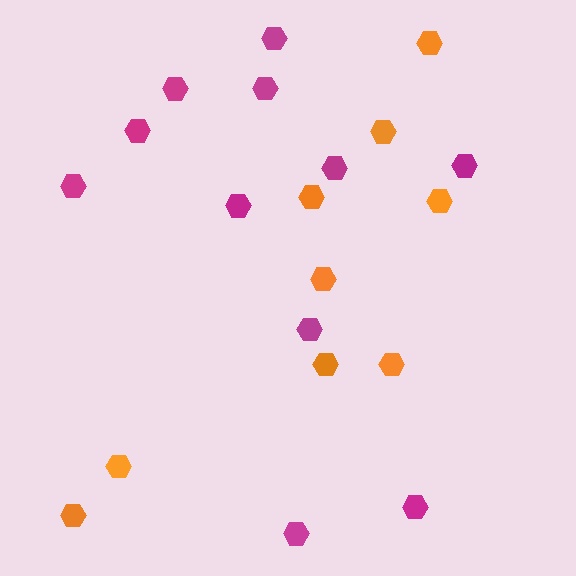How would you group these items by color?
There are 2 groups: one group of orange hexagons (9) and one group of magenta hexagons (11).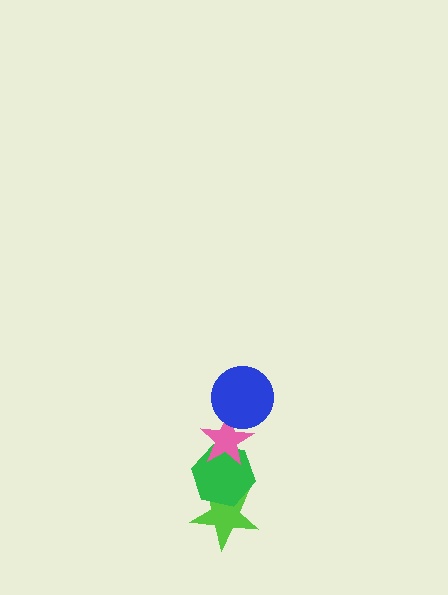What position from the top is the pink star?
The pink star is 2nd from the top.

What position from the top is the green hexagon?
The green hexagon is 3rd from the top.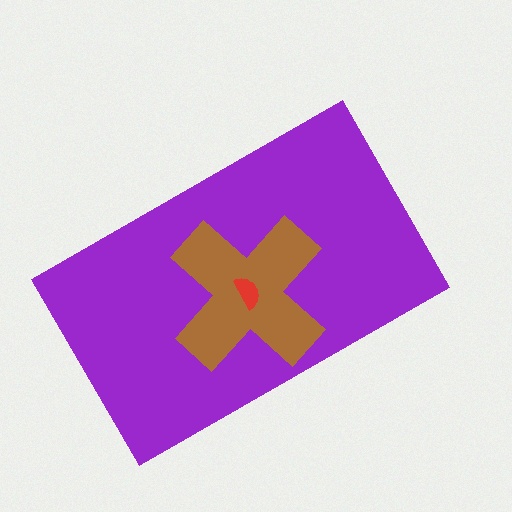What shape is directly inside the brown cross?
The red semicircle.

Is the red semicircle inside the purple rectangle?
Yes.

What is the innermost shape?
The red semicircle.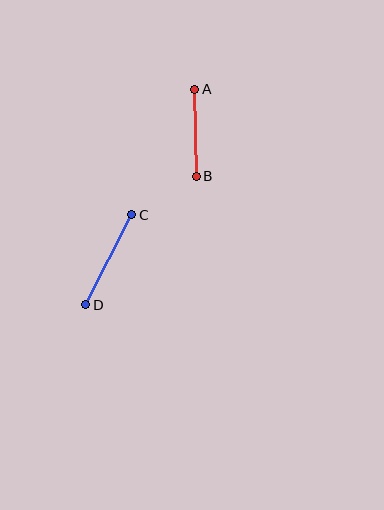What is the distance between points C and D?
The distance is approximately 101 pixels.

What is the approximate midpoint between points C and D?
The midpoint is at approximately (109, 260) pixels.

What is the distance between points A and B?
The distance is approximately 87 pixels.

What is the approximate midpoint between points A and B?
The midpoint is at approximately (195, 133) pixels.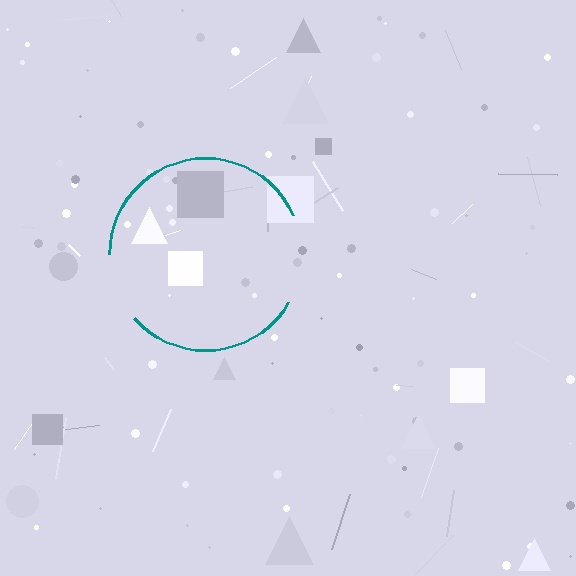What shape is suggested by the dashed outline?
The dashed outline suggests a circle.